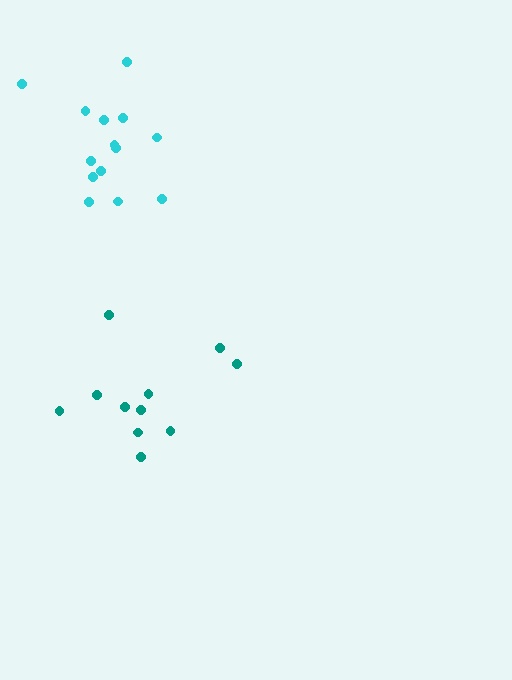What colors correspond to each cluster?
The clusters are colored: teal, cyan.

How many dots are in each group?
Group 1: 11 dots, Group 2: 14 dots (25 total).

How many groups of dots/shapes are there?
There are 2 groups.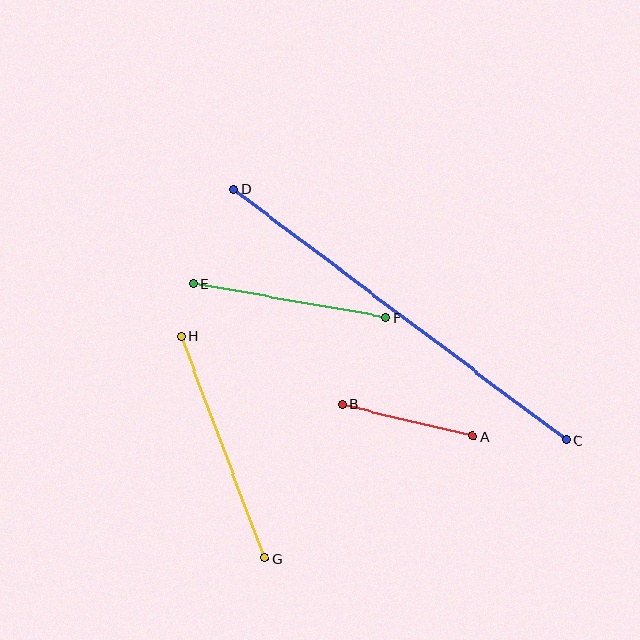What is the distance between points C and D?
The distance is approximately 416 pixels.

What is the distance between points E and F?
The distance is approximately 195 pixels.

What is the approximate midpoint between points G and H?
The midpoint is at approximately (223, 447) pixels.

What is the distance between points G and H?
The distance is approximately 237 pixels.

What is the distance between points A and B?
The distance is approximately 134 pixels.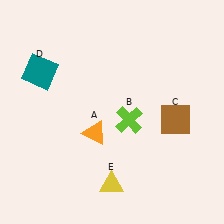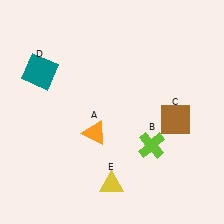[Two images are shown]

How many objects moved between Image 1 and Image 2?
1 object moved between the two images.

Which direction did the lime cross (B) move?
The lime cross (B) moved down.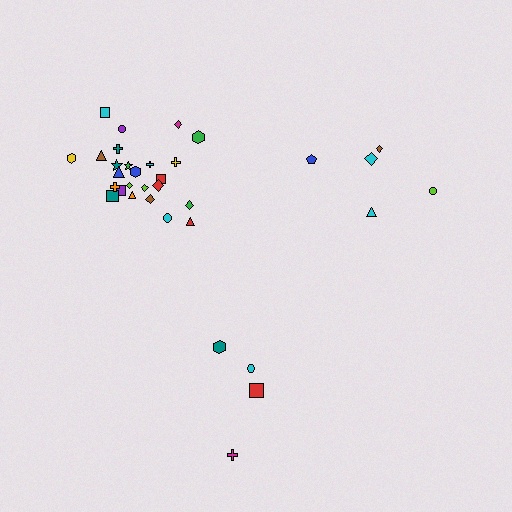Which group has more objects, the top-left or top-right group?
The top-left group.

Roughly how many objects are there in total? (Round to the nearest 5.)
Roughly 35 objects in total.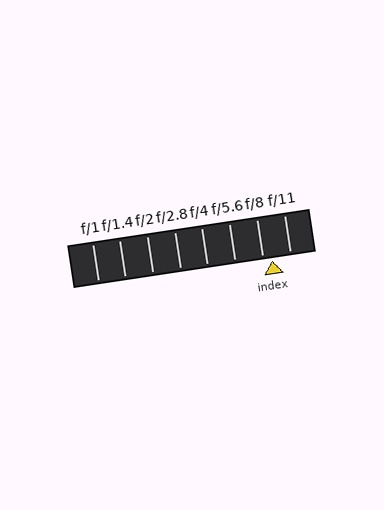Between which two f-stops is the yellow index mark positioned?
The index mark is between f/8 and f/11.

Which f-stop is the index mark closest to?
The index mark is closest to f/8.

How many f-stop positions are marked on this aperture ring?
There are 8 f-stop positions marked.